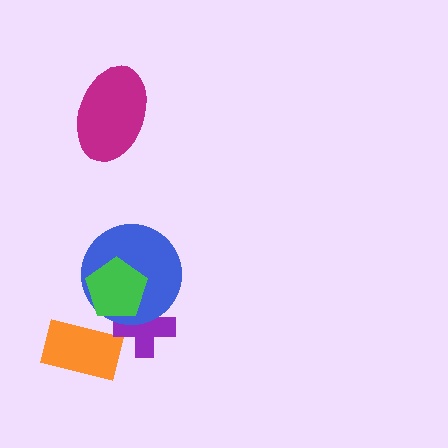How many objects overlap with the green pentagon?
2 objects overlap with the green pentagon.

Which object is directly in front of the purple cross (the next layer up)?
The blue circle is directly in front of the purple cross.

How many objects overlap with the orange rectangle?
0 objects overlap with the orange rectangle.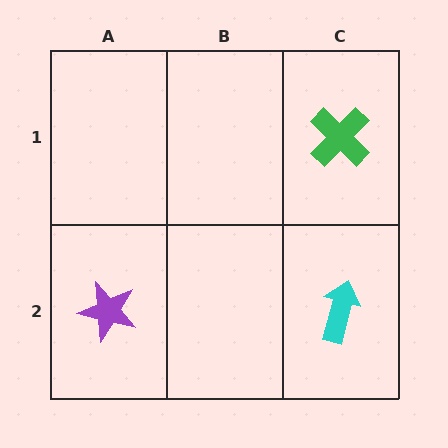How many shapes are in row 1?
1 shape.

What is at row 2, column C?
A cyan arrow.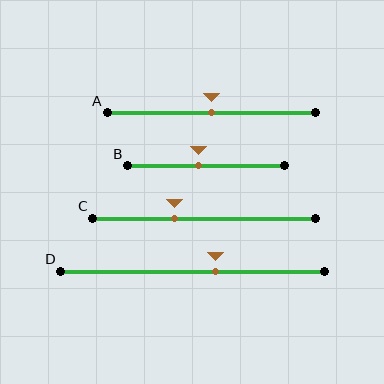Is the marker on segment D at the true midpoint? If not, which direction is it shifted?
No, the marker on segment D is shifted to the right by about 9% of the segment length.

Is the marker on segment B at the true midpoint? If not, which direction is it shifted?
No, the marker on segment B is shifted to the left by about 5% of the segment length.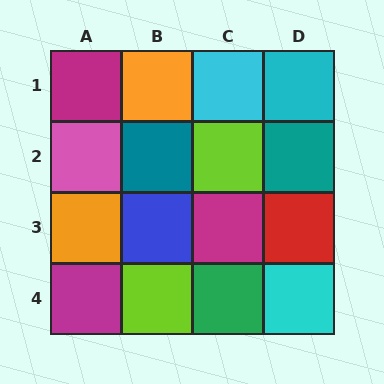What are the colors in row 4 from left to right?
Magenta, lime, green, cyan.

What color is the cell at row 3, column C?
Magenta.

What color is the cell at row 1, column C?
Cyan.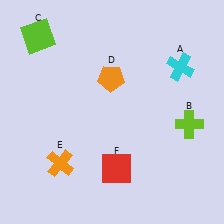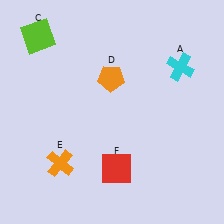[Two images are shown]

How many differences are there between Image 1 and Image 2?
There is 1 difference between the two images.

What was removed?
The lime cross (B) was removed in Image 2.